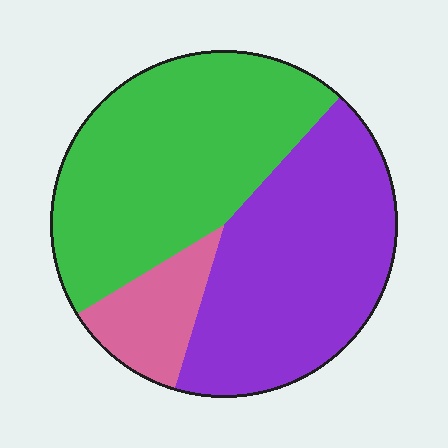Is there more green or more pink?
Green.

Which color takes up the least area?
Pink, at roughly 10%.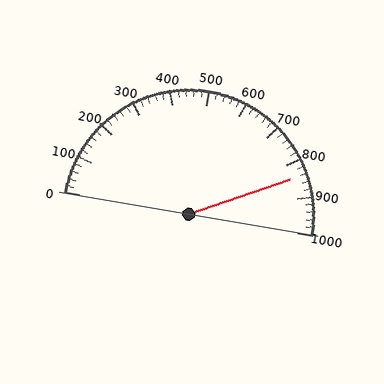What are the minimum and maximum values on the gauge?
The gauge ranges from 0 to 1000.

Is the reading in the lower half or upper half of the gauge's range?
The reading is in the upper half of the range (0 to 1000).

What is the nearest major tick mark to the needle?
The nearest major tick mark is 800.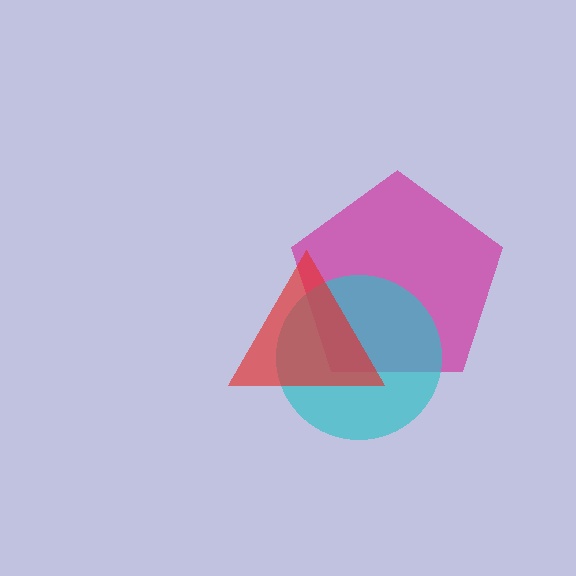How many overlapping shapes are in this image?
There are 3 overlapping shapes in the image.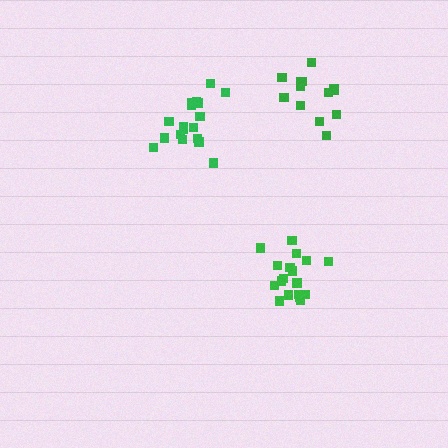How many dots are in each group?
Group 1: 18 dots, Group 2: 13 dots, Group 3: 19 dots (50 total).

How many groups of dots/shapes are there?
There are 3 groups.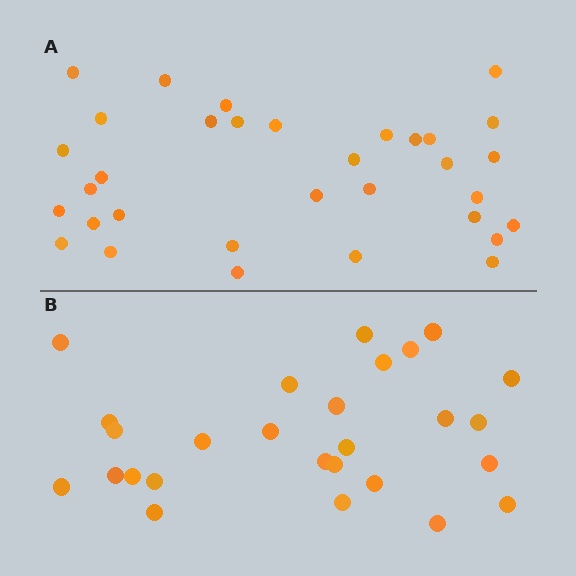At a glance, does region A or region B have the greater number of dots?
Region A (the top region) has more dots.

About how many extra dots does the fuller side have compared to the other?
Region A has about 6 more dots than region B.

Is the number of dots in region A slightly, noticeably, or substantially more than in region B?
Region A has only slightly more — the two regions are fairly close. The ratio is roughly 1.2 to 1.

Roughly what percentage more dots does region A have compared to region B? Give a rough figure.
About 20% more.